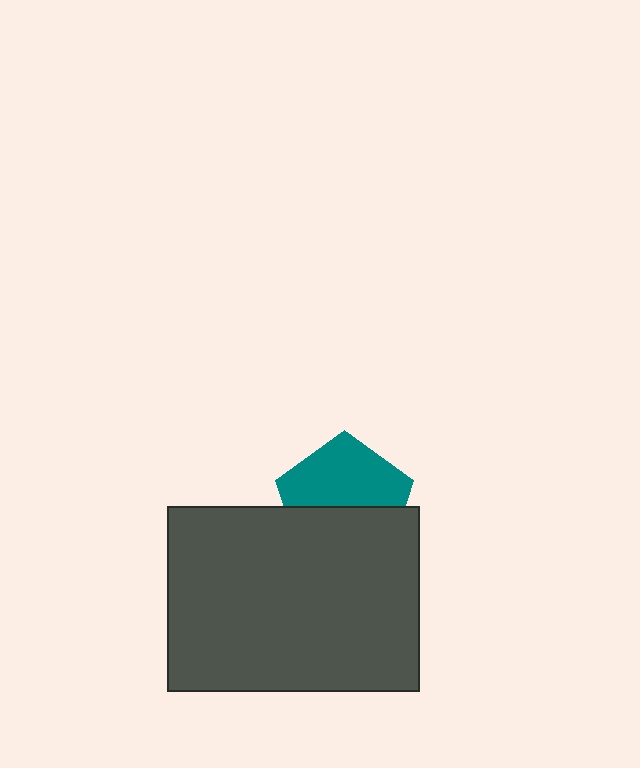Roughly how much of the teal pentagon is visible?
About half of it is visible (roughly 53%).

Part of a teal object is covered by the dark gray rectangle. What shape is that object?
It is a pentagon.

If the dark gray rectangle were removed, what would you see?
You would see the complete teal pentagon.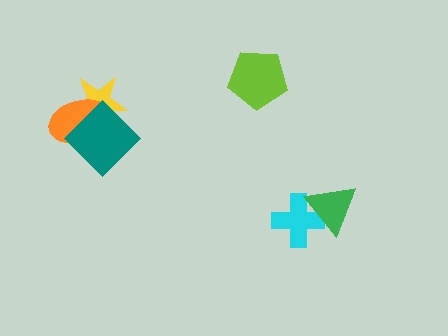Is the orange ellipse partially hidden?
Yes, it is partially covered by another shape.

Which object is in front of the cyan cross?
The green triangle is in front of the cyan cross.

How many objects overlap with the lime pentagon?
0 objects overlap with the lime pentagon.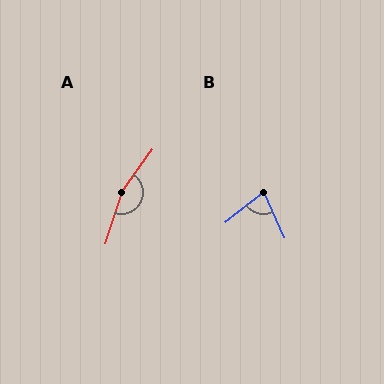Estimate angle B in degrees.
Approximately 76 degrees.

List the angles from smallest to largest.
B (76°), A (162°).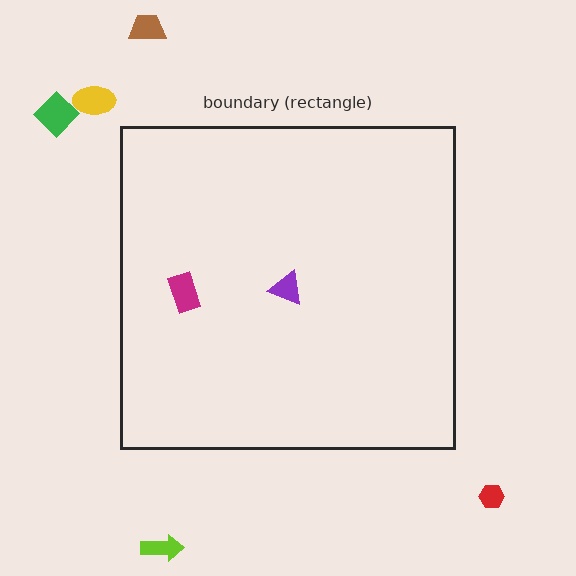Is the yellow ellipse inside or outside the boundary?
Outside.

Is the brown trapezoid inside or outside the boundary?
Outside.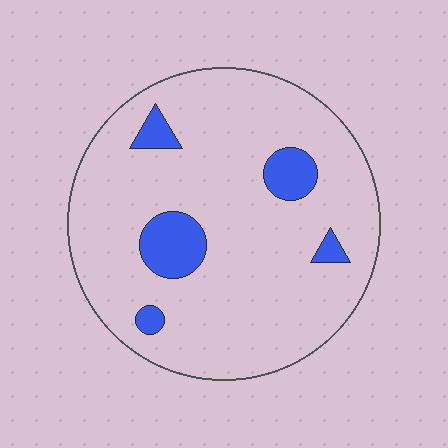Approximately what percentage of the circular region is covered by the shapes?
Approximately 10%.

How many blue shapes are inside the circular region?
5.